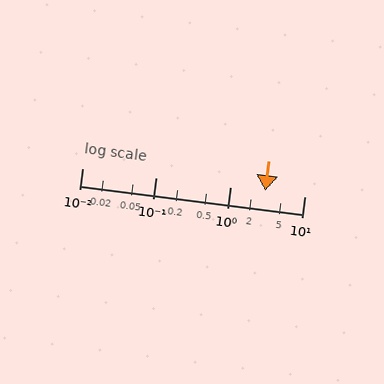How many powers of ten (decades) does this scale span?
The scale spans 3 decades, from 0.01 to 10.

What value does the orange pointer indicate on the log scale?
The pointer indicates approximately 3.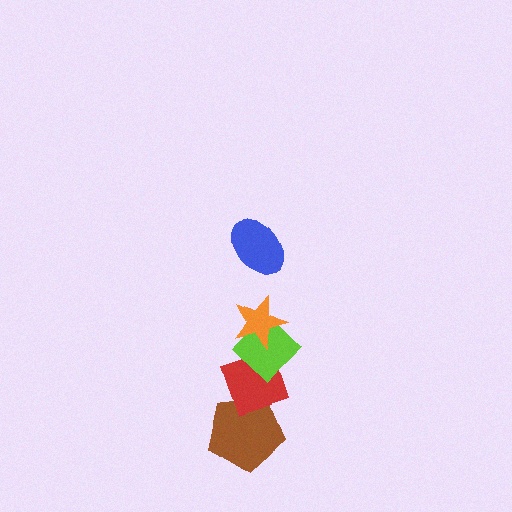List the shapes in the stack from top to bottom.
From top to bottom: the blue ellipse, the orange star, the lime diamond, the red diamond, the brown pentagon.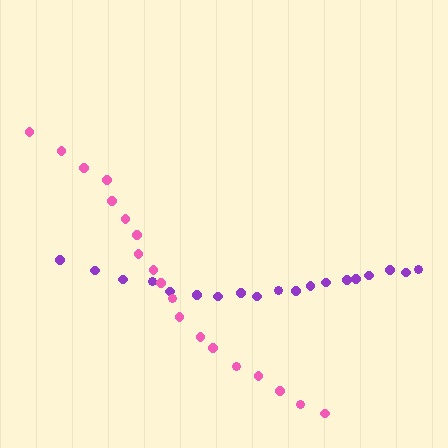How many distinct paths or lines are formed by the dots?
There are 2 distinct paths.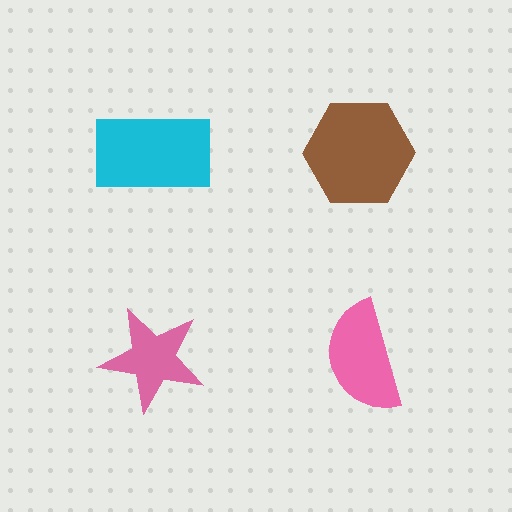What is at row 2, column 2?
A pink semicircle.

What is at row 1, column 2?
A brown hexagon.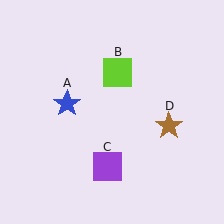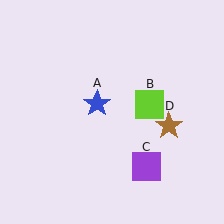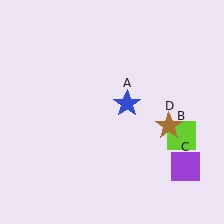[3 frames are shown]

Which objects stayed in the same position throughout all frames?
Brown star (object D) remained stationary.